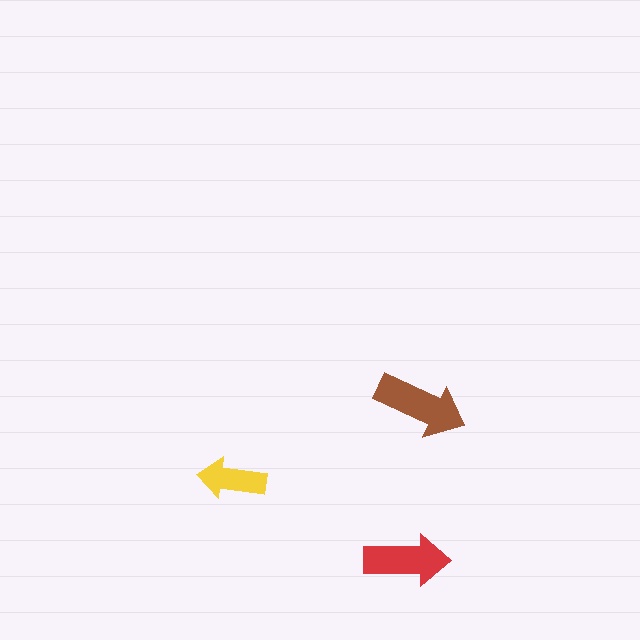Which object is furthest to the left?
The yellow arrow is leftmost.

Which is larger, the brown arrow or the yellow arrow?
The brown one.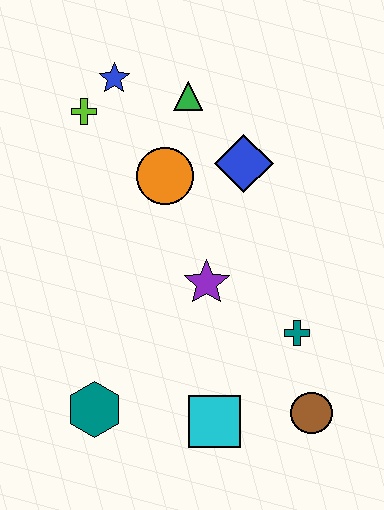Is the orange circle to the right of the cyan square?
No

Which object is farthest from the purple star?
The blue star is farthest from the purple star.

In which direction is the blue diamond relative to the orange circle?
The blue diamond is to the right of the orange circle.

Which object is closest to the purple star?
The teal cross is closest to the purple star.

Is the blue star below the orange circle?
No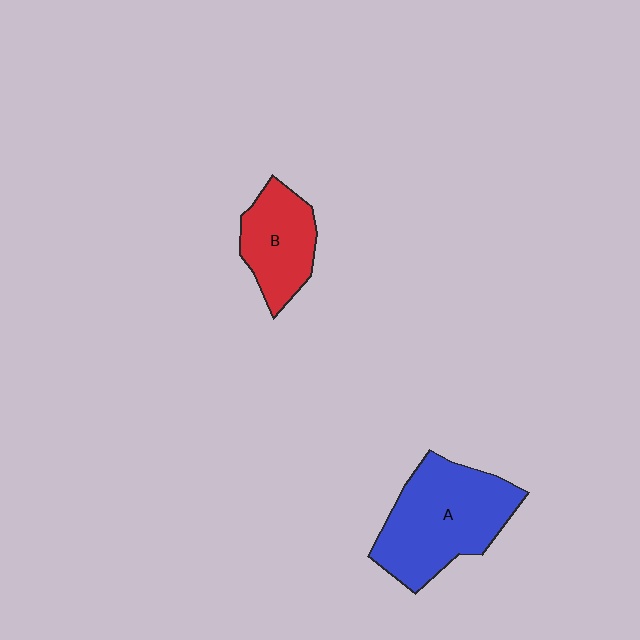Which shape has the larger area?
Shape A (blue).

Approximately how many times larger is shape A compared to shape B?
Approximately 1.7 times.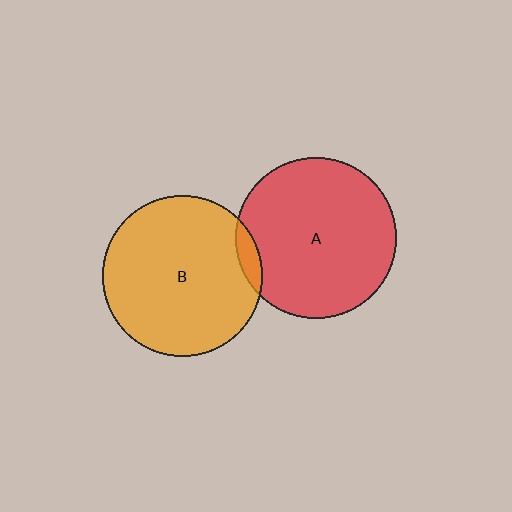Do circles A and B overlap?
Yes.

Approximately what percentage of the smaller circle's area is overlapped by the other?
Approximately 5%.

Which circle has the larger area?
Circle A (red).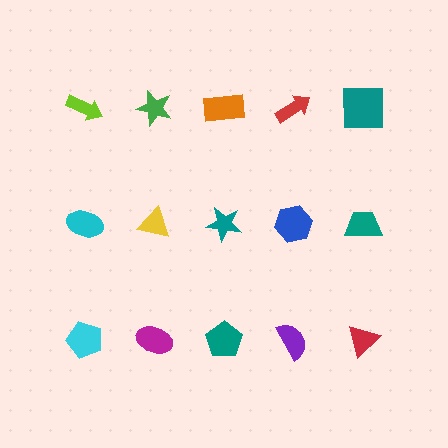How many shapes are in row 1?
5 shapes.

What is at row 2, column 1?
A cyan ellipse.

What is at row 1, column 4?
A red arrow.